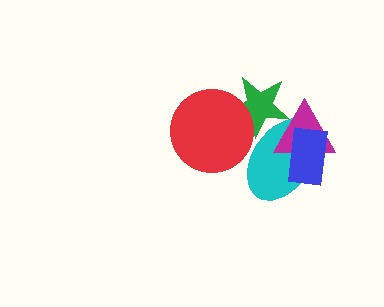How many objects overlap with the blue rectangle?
2 objects overlap with the blue rectangle.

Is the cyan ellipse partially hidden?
Yes, it is partially covered by another shape.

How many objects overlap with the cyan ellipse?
4 objects overlap with the cyan ellipse.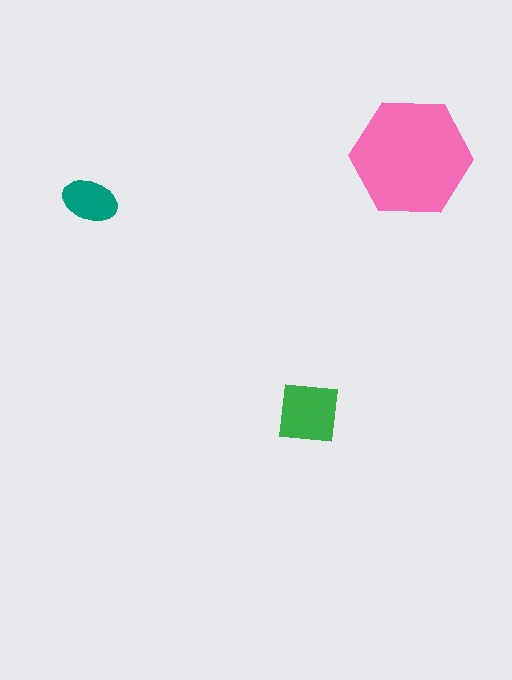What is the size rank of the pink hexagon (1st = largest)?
1st.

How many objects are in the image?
There are 3 objects in the image.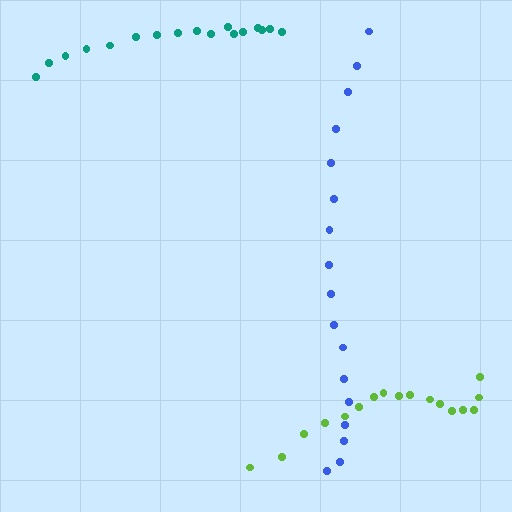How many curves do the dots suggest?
There are 3 distinct paths.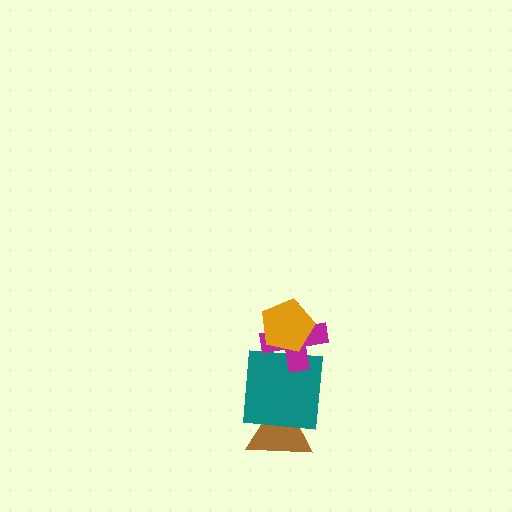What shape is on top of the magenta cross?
The orange pentagon is on top of the magenta cross.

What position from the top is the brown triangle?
The brown triangle is 4th from the top.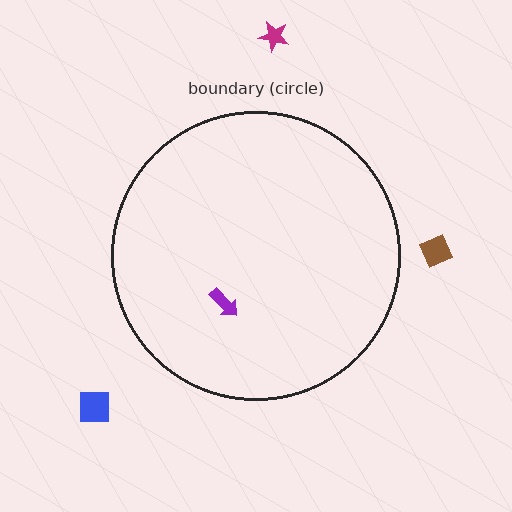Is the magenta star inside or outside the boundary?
Outside.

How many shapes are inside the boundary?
1 inside, 3 outside.